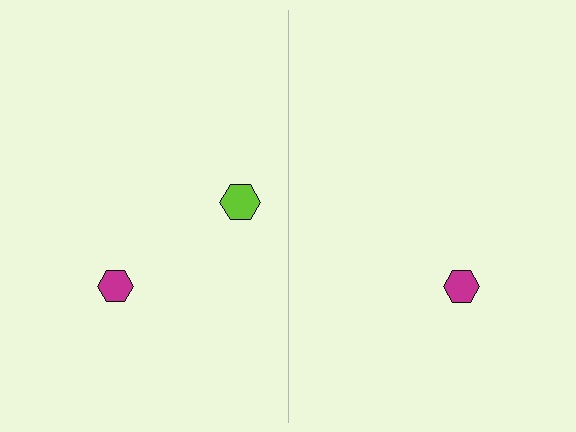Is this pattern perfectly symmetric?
No, the pattern is not perfectly symmetric. A lime hexagon is missing from the right side.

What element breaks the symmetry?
A lime hexagon is missing from the right side.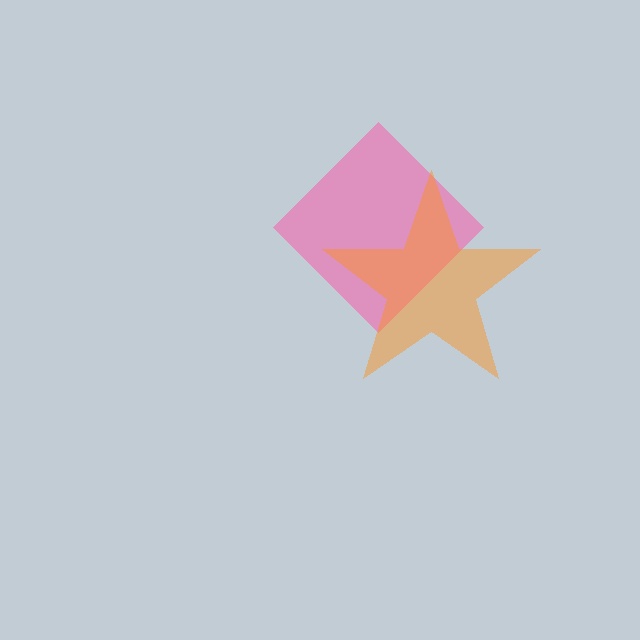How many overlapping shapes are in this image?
There are 2 overlapping shapes in the image.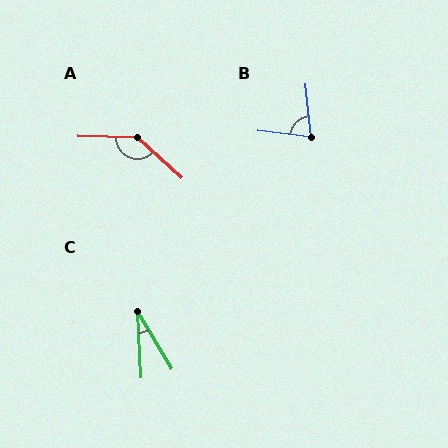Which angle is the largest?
A, at approximately 140 degrees.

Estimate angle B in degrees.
Approximately 77 degrees.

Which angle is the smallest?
C, at approximately 28 degrees.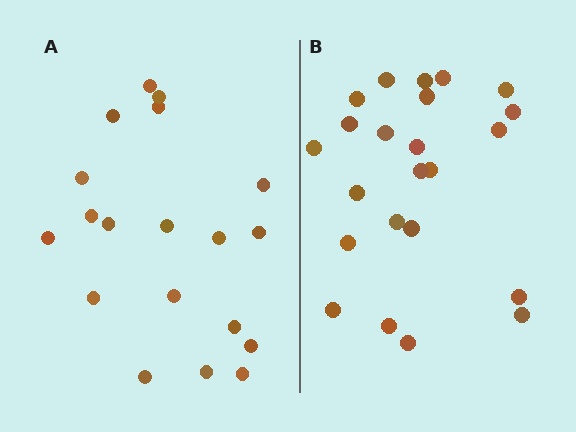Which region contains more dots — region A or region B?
Region B (the right region) has more dots.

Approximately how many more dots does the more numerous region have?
Region B has about 4 more dots than region A.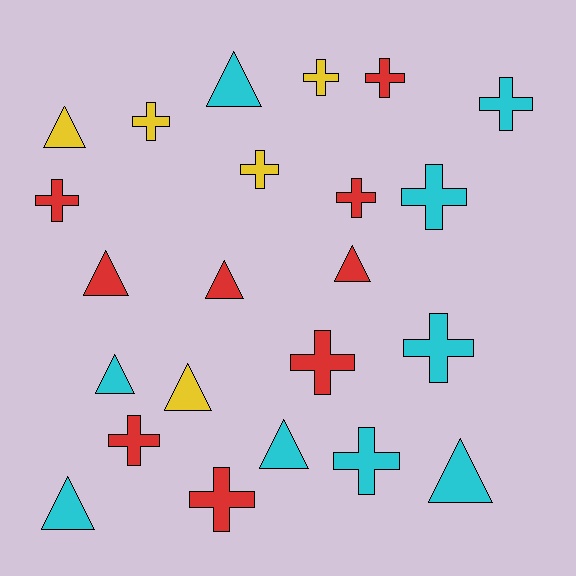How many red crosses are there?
There are 6 red crosses.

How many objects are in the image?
There are 23 objects.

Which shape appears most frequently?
Cross, with 13 objects.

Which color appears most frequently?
Cyan, with 9 objects.